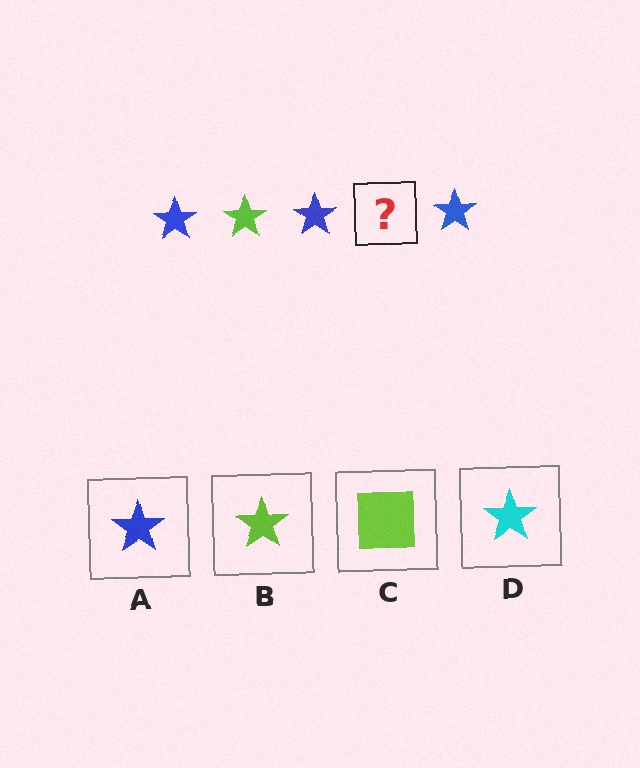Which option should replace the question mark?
Option B.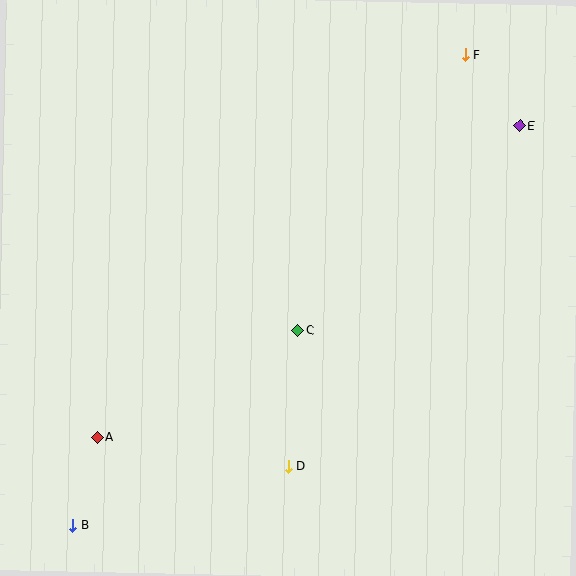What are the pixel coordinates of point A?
Point A is at (97, 437).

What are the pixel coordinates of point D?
Point D is at (289, 466).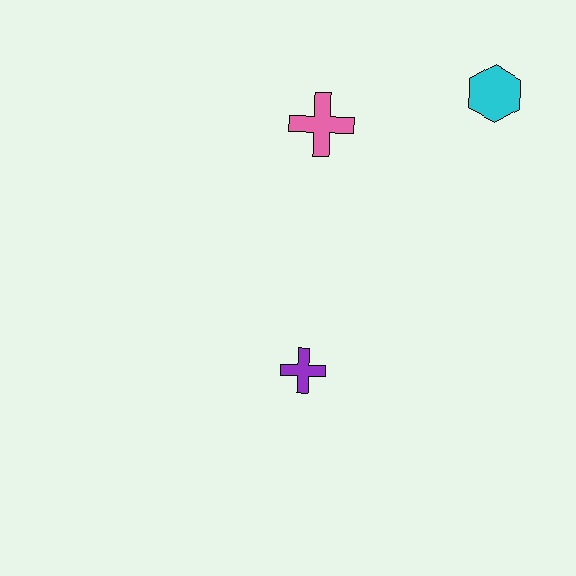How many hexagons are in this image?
There is 1 hexagon.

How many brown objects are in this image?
There are no brown objects.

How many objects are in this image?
There are 3 objects.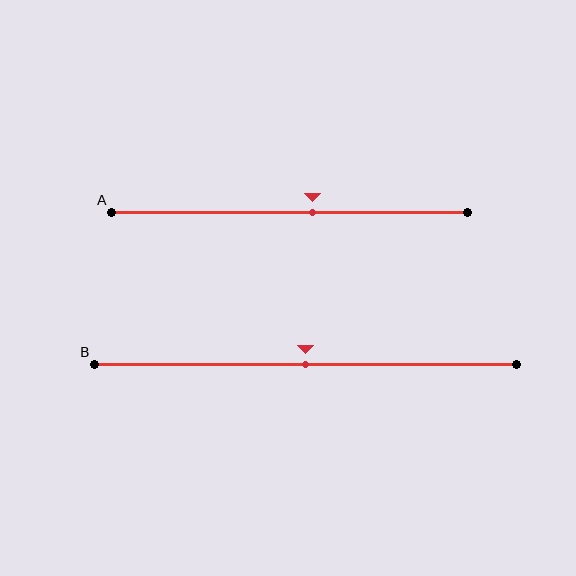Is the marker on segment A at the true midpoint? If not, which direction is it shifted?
No, the marker on segment A is shifted to the right by about 7% of the segment length.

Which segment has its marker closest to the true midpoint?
Segment B has its marker closest to the true midpoint.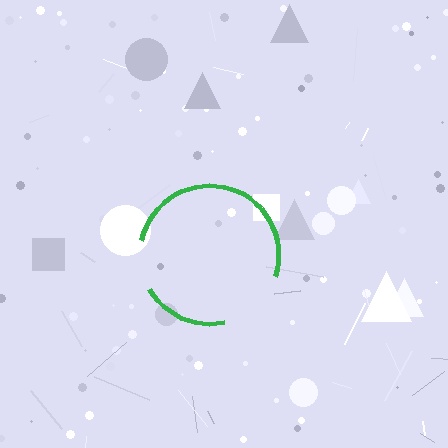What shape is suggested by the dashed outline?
The dashed outline suggests a circle.